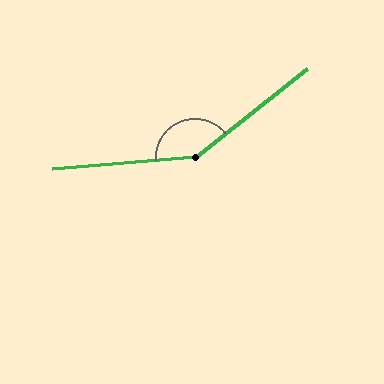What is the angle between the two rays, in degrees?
Approximately 147 degrees.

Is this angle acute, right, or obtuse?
It is obtuse.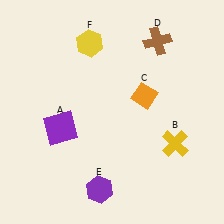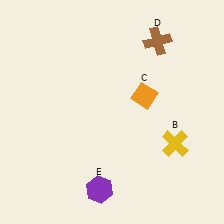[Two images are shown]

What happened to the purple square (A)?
The purple square (A) was removed in Image 2. It was in the bottom-left area of Image 1.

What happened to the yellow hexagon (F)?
The yellow hexagon (F) was removed in Image 2. It was in the top-left area of Image 1.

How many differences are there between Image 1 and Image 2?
There are 2 differences between the two images.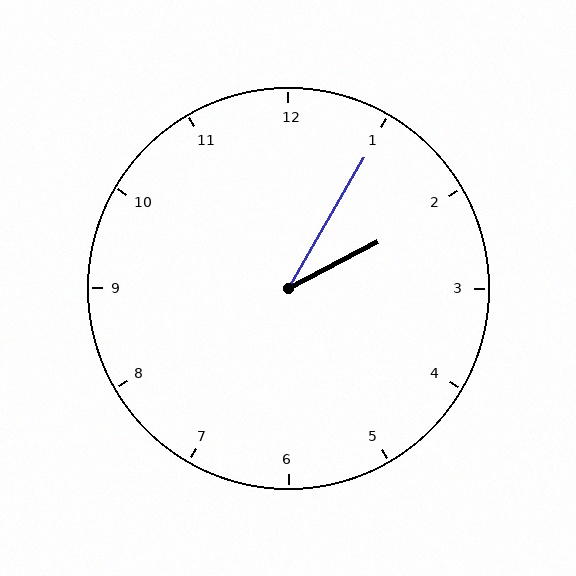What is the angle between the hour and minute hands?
Approximately 32 degrees.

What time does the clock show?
2:05.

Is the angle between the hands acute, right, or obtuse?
It is acute.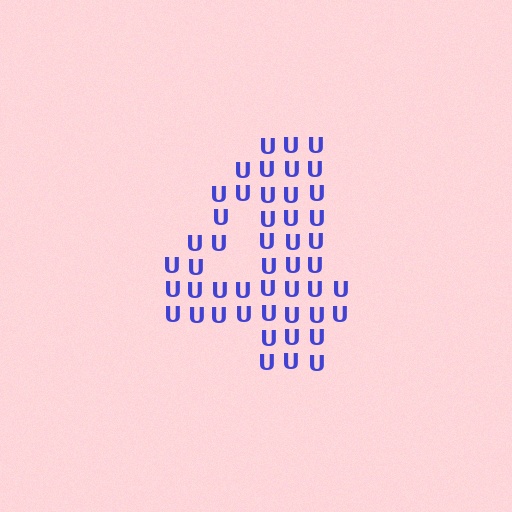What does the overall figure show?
The overall figure shows the digit 4.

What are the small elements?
The small elements are letter U's.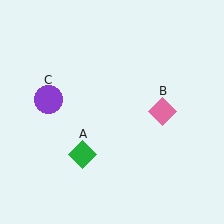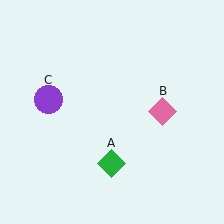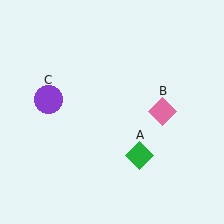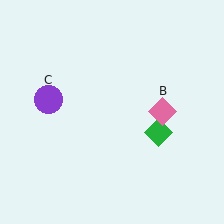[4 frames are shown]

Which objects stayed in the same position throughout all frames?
Pink diamond (object B) and purple circle (object C) remained stationary.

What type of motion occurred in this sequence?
The green diamond (object A) rotated counterclockwise around the center of the scene.